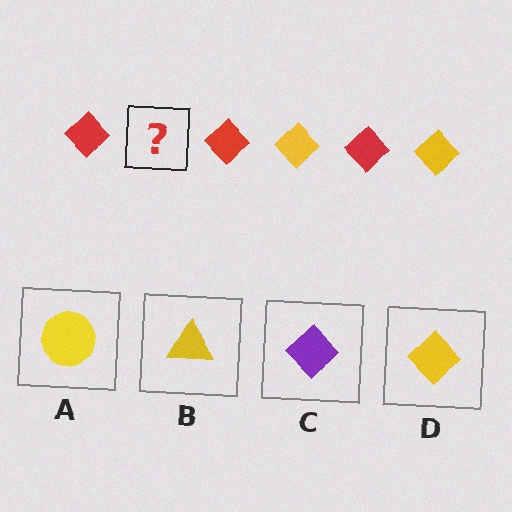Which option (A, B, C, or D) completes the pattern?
D.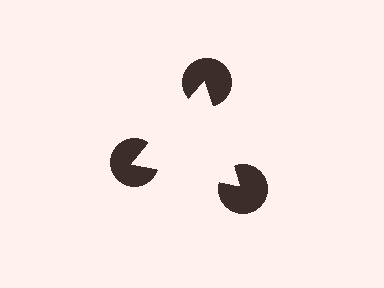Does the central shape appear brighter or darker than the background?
It typically appears slightly brighter than the background, even though no actual brightness change is drawn.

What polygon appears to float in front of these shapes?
An illusory triangle — its edges are inferred from the aligned wedge cuts in the pac-man discs, not physically drawn.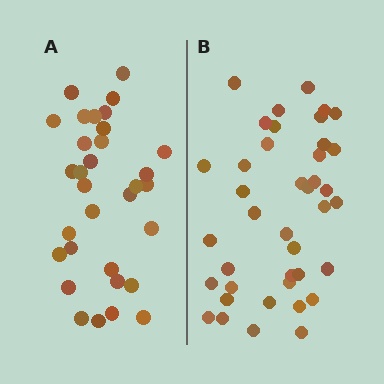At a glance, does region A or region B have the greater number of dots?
Region B (the right region) has more dots.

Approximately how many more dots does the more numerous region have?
Region B has roughly 8 or so more dots than region A.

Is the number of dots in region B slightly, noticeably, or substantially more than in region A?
Region B has noticeably more, but not dramatically so. The ratio is roughly 1.2 to 1.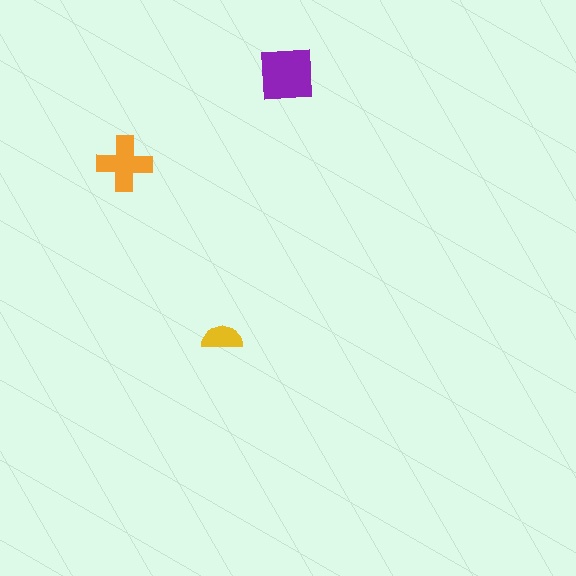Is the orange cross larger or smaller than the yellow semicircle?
Larger.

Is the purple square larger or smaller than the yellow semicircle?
Larger.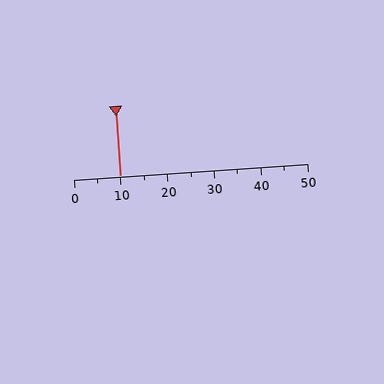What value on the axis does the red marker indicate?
The marker indicates approximately 10.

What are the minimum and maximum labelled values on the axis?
The axis runs from 0 to 50.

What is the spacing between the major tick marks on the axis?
The major ticks are spaced 10 apart.